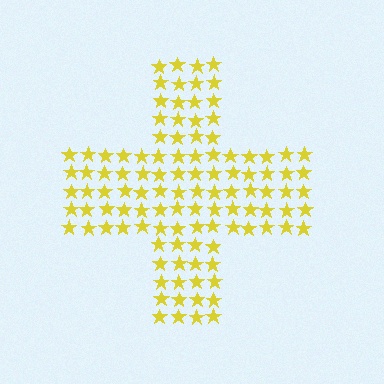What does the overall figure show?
The overall figure shows a cross.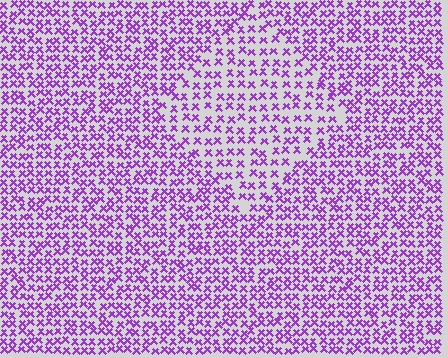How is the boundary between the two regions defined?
The boundary is defined by a change in element density (approximately 1.6x ratio). All elements are the same color, size, and shape.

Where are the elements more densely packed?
The elements are more densely packed outside the diamond boundary.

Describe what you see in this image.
The image contains small purple elements arranged at two different densities. A diamond-shaped region is visible where the elements are less densely packed than the surrounding area.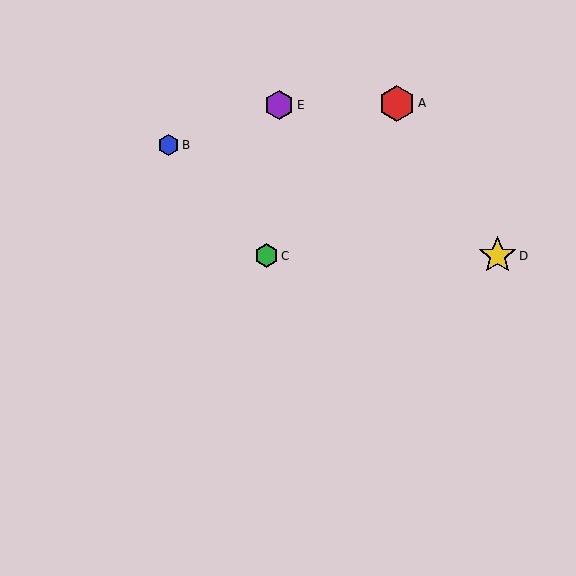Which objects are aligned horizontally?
Objects C, D are aligned horizontally.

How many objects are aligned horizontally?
2 objects (C, D) are aligned horizontally.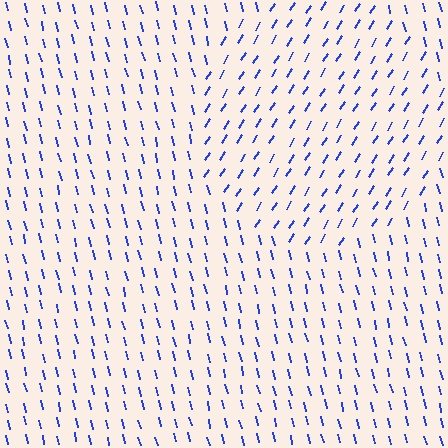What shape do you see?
I see a circle.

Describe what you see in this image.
The image is filled with small blue line segments. A circle region in the image has lines oriented differently from the surrounding lines, creating a visible texture boundary.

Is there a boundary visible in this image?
Yes, there is a texture boundary formed by a change in line orientation.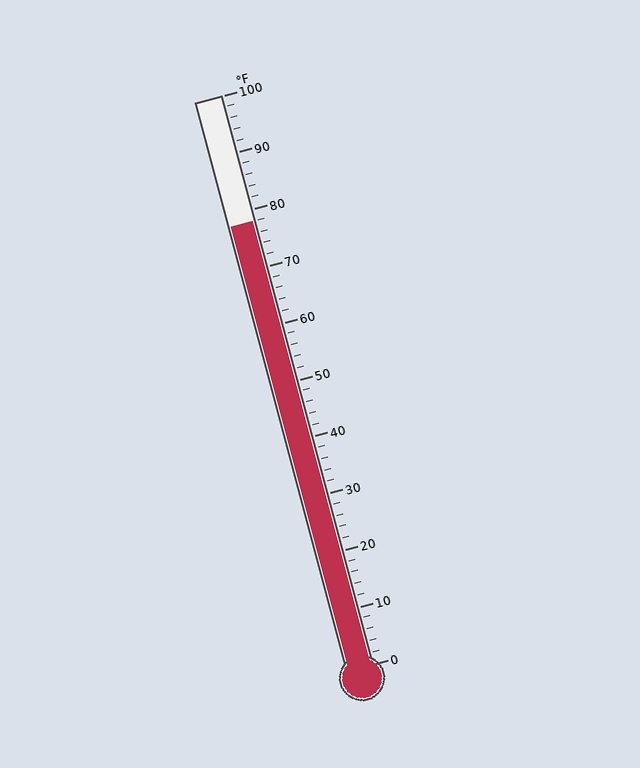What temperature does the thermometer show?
The thermometer shows approximately 78°F.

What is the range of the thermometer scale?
The thermometer scale ranges from 0°F to 100°F.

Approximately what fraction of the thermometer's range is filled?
The thermometer is filled to approximately 80% of its range.